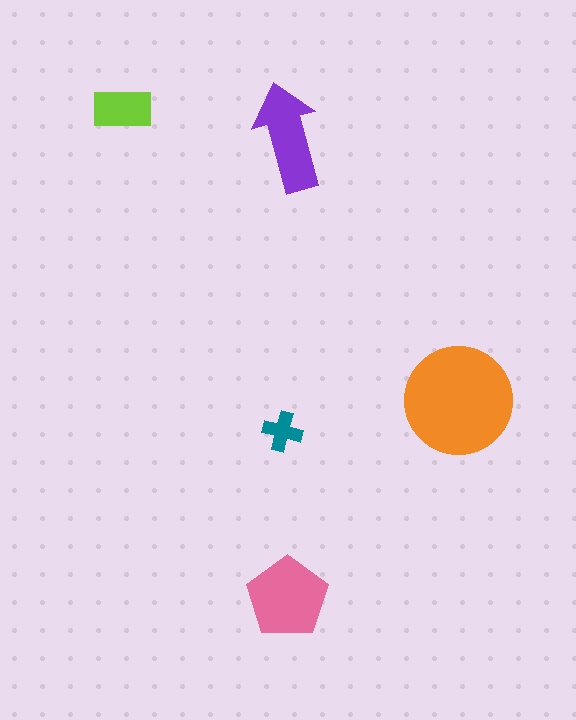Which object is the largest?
The orange circle.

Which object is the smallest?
The teal cross.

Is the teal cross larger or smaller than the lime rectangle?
Smaller.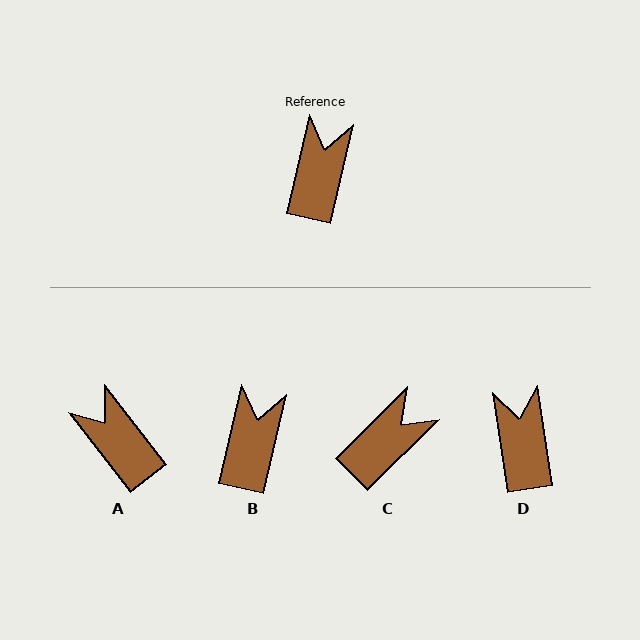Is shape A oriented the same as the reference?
No, it is off by about 51 degrees.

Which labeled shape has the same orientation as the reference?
B.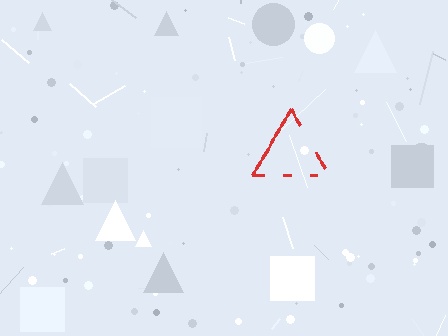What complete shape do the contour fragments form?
The contour fragments form a triangle.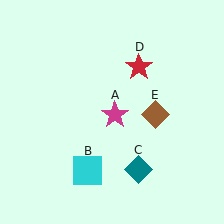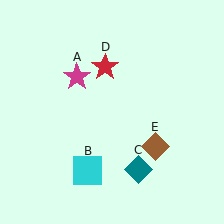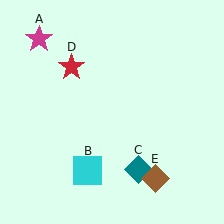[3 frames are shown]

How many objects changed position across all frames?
3 objects changed position: magenta star (object A), red star (object D), brown diamond (object E).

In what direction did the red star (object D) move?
The red star (object D) moved left.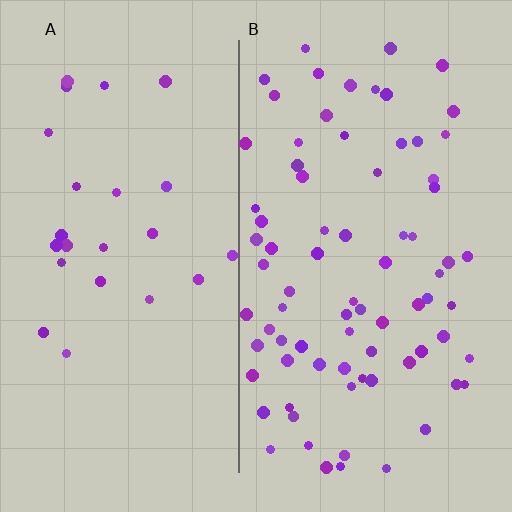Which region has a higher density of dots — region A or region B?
B (the right).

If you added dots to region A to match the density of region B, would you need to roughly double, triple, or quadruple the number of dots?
Approximately triple.